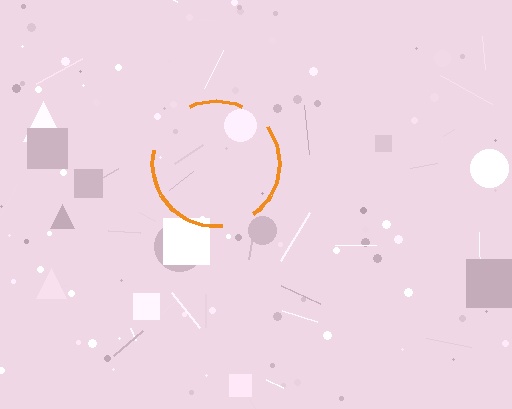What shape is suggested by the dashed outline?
The dashed outline suggests a circle.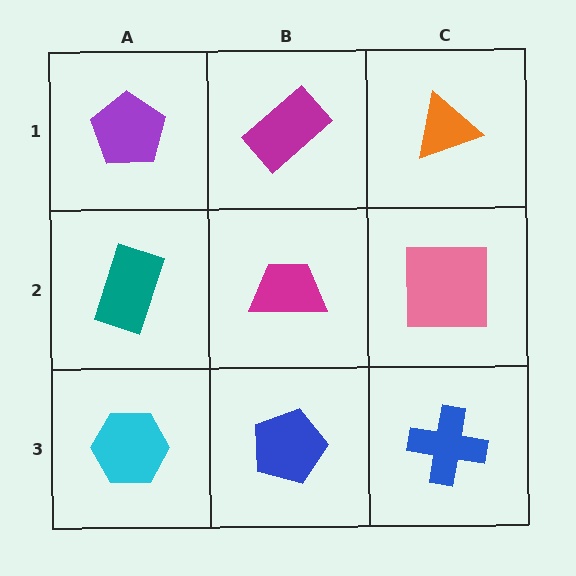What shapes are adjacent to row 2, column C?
An orange triangle (row 1, column C), a blue cross (row 3, column C), a magenta trapezoid (row 2, column B).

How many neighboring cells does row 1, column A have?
2.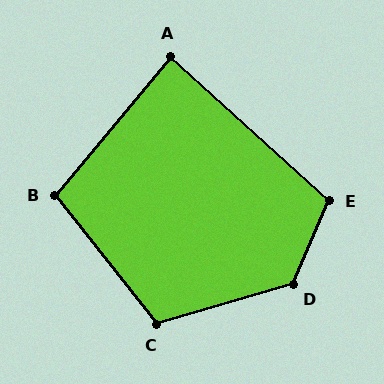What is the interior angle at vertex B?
Approximately 102 degrees (obtuse).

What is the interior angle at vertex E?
Approximately 109 degrees (obtuse).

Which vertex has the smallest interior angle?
A, at approximately 87 degrees.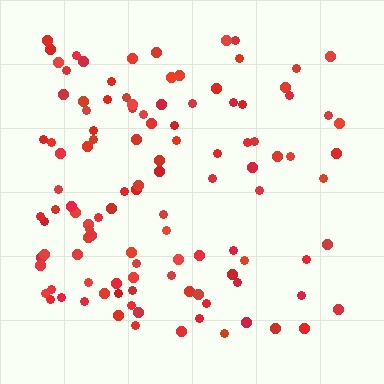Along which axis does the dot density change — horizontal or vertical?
Horizontal.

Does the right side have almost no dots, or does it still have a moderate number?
Still a moderate number, just noticeably fewer than the left.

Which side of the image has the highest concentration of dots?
The left.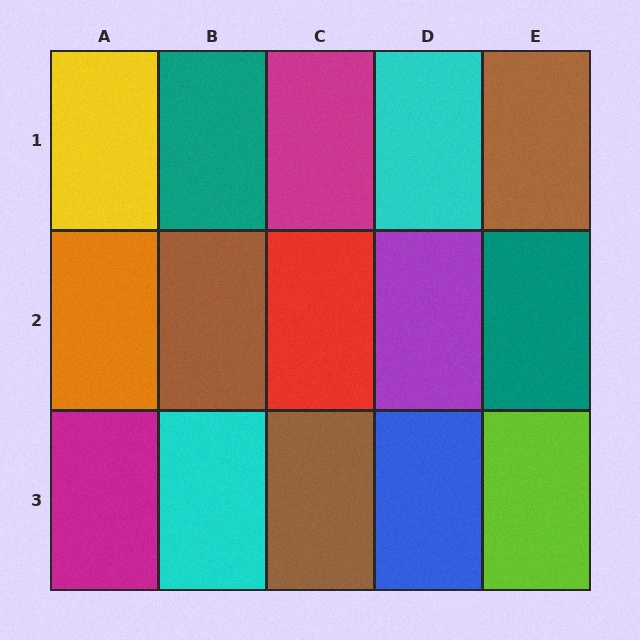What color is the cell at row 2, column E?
Teal.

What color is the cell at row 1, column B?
Teal.